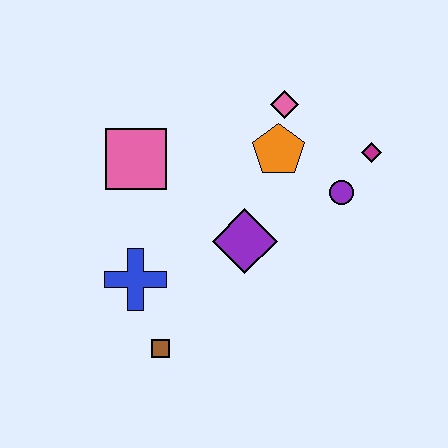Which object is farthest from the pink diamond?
The brown square is farthest from the pink diamond.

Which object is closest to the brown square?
The blue cross is closest to the brown square.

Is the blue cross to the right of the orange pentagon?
No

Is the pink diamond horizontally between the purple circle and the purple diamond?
Yes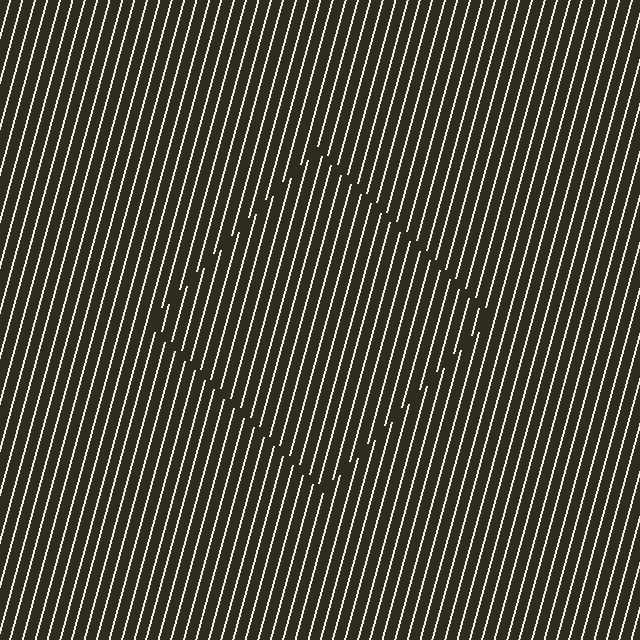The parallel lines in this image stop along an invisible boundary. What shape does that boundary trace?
An illusory square. The interior of the shape contains the same grating, shifted by half a period — the contour is defined by the phase discontinuity where line-ends from the inner and outer gratings abut.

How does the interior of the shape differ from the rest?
The interior of the shape contains the same grating, shifted by half a period — the contour is defined by the phase discontinuity where line-ends from the inner and outer gratings abut.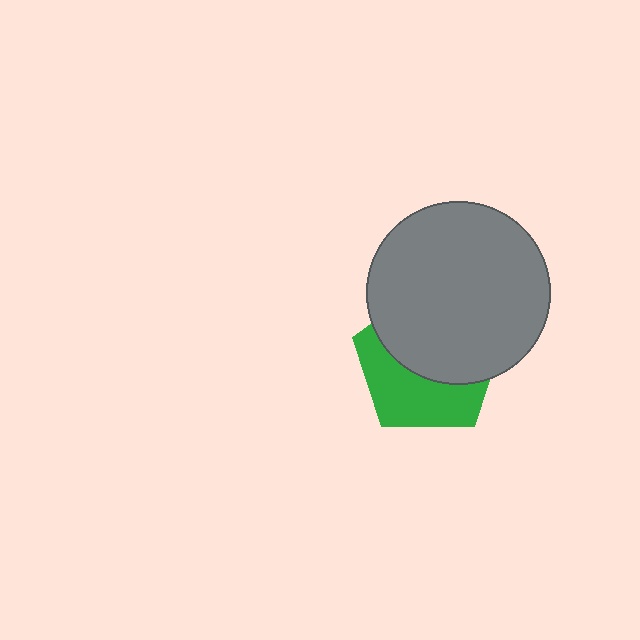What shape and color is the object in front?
The object in front is a gray circle.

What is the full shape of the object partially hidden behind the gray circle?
The partially hidden object is a green pentagon.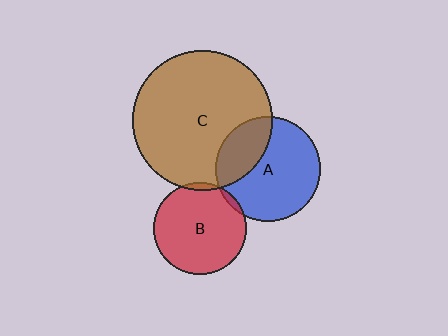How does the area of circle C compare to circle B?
Approximately 2.3 times.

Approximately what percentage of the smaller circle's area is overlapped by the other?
Approximately 30%.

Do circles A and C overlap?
Yes.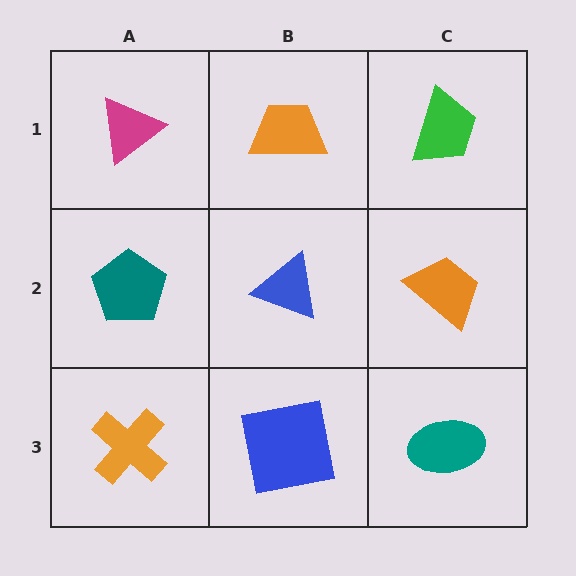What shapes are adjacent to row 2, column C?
A green trapezoid (row 1, column C), a teal ellipse (row 3, column C), a blue triangle (row 2, column B).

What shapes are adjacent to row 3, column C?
An orange trapezoid (row 2, column C), a blue square (row 3, column B).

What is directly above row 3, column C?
An orange trapezoid.